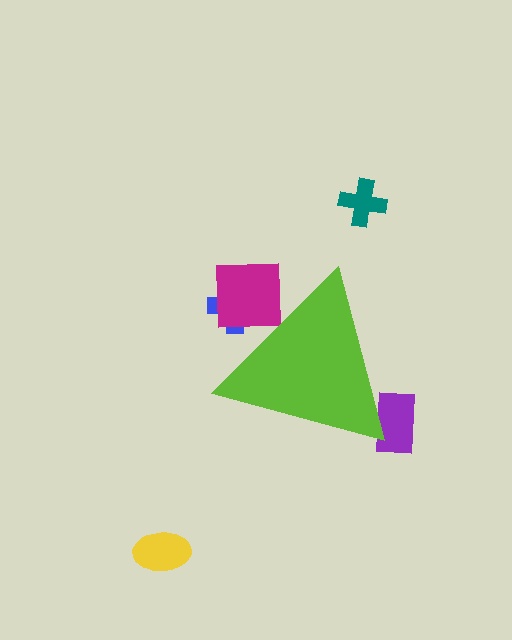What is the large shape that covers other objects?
A lime triangle.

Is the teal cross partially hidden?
No, the teal cross is fully visible.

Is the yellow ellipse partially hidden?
No, the yellow ellipse is fully visible.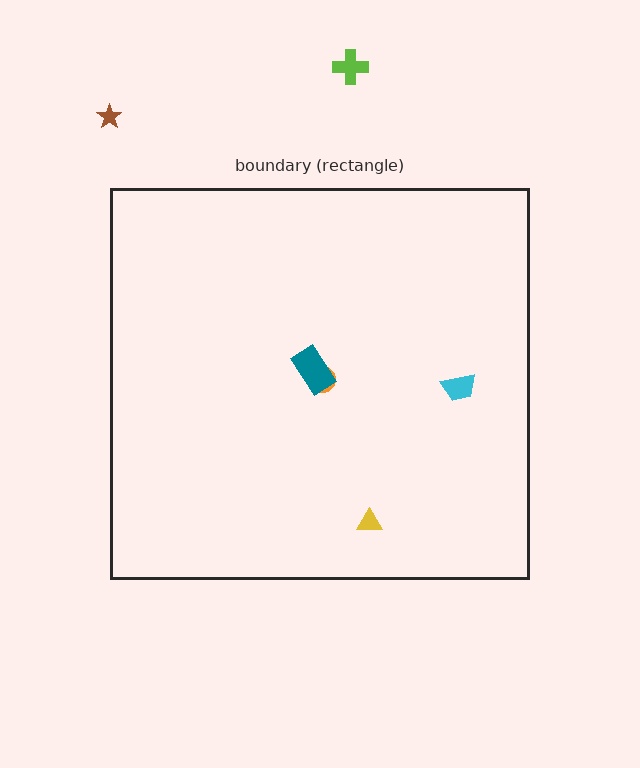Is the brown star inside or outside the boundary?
Outside.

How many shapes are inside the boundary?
4 inside, 2 outside.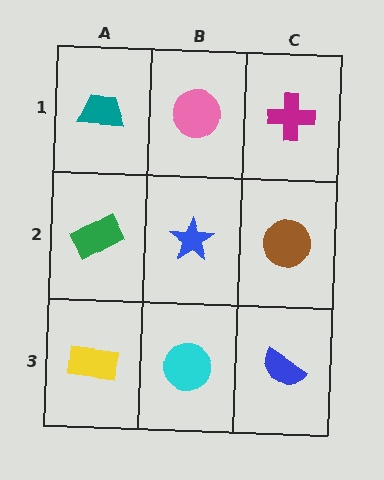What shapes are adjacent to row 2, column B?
A pink circle (row 1, column B), a cyan circle (row 3, column B), a green rectangle (row 2, column A), a brown circle (row 2, column C).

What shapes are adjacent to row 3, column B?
A blue star (row 2, column B), a yellow rectangle (row 3, column A), a blue semicircle (row 3, column C).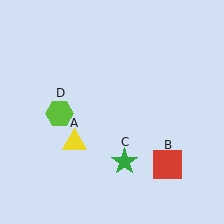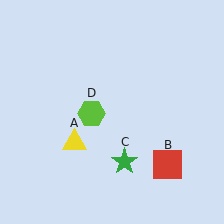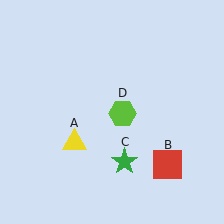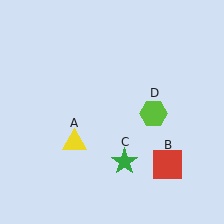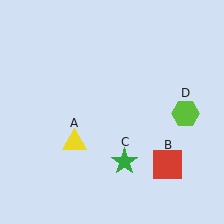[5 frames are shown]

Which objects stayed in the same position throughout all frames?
Yellow triangle (object A) and red square (object B) and green star (object C) remained stationary.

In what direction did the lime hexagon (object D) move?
The lime hexagon (object D) moved right.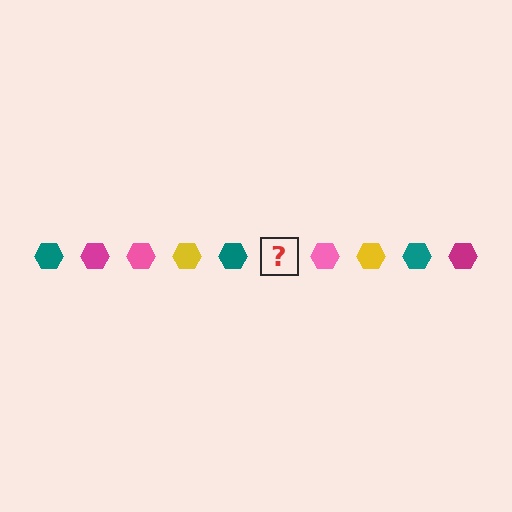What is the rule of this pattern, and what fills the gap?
The rule is that the pattern cycles through teal, magenta, pink, yellow hexagons. The gap should be filled with a magenta hexagon.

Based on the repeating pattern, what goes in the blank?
The blank should be a magenta hexagon.